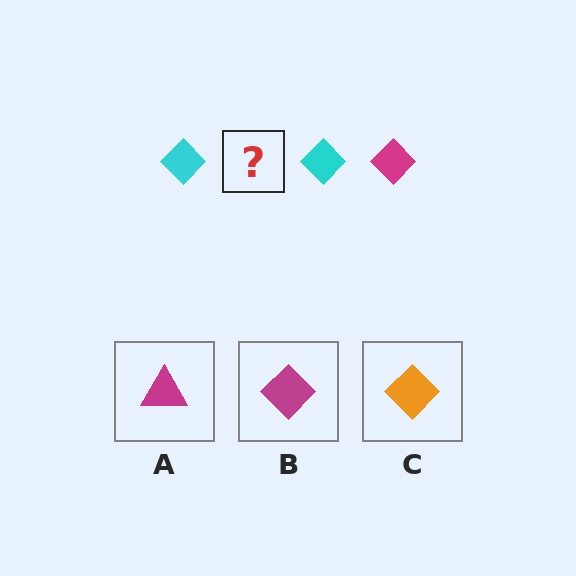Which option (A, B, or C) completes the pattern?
B.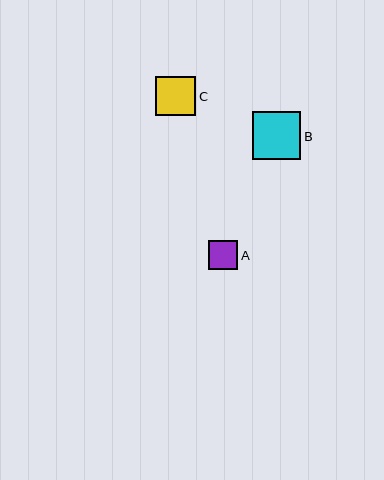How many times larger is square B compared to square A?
Square B is approximately 1.7 times the size of square A.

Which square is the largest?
Square B is the largest with a size of approximately 48 pixels.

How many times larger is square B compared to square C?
Square B is approximately 1.2 times the size of square C.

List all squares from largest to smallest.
From largest to smallest: B, C, A.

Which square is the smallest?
Square A is the smallest with a size of approximately 29 pixels.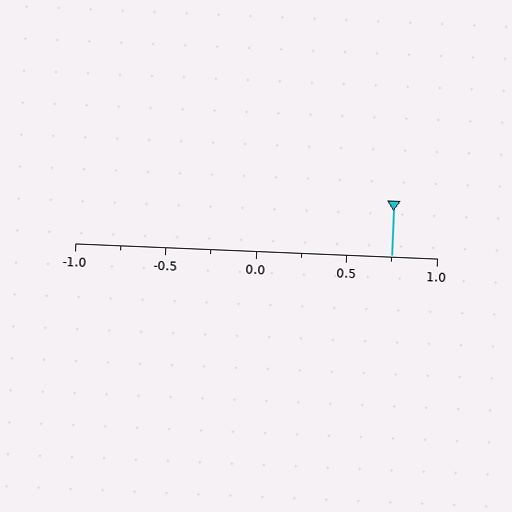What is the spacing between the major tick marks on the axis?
The major ticks are spaced 0.5 apart.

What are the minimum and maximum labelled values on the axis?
The axis runs from -1.0 to 1.0.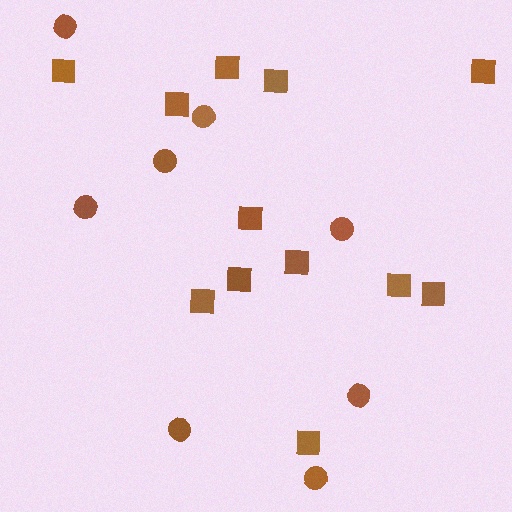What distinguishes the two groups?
There are 2 groups: one group of squares (12) and one group of circles (8).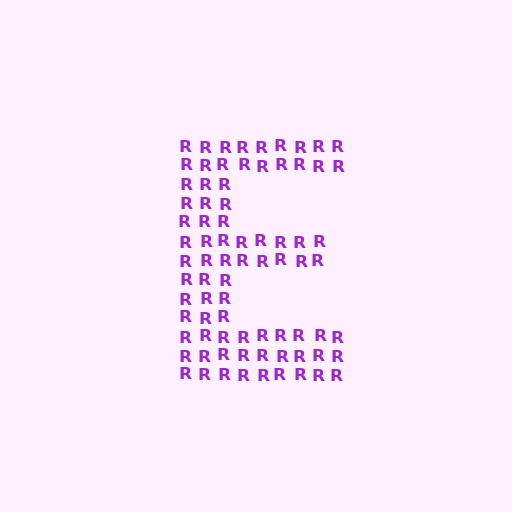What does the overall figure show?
The overall figure shows the letter E.